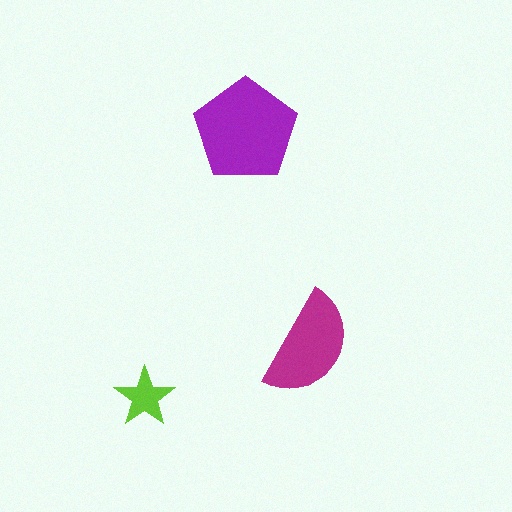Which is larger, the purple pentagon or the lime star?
The purple pentagon.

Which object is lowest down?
The lime star is bottommost.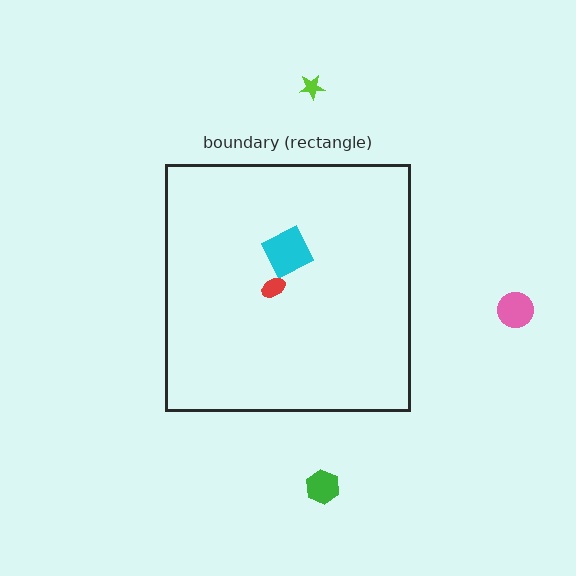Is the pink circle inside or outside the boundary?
Outside.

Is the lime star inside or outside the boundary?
Outside.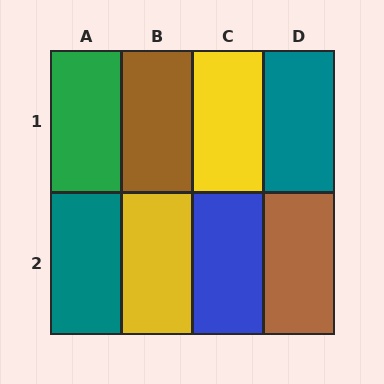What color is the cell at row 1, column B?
Brown.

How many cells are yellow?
2 cells are yellow.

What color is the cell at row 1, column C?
Yellow.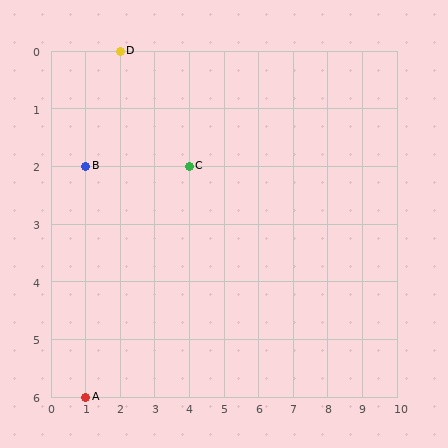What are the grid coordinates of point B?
Point B is at grid coordinates (1, 2).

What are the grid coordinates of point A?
Point A is at grid coordinates (1, 6).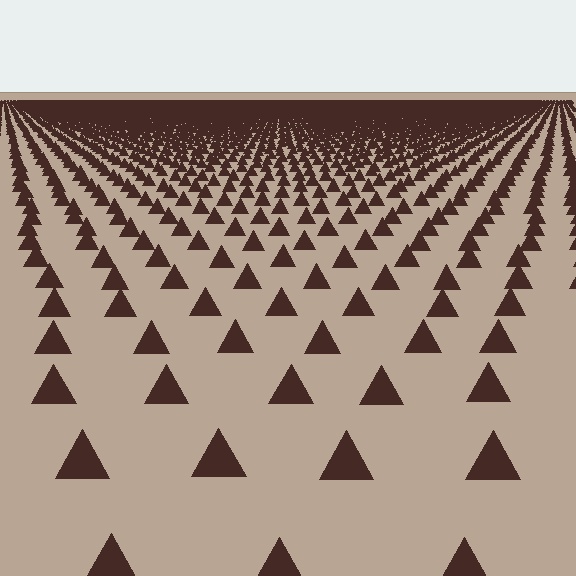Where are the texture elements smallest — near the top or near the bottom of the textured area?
Near the top.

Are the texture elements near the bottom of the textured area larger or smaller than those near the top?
Larger. Near the bottom, elements are closer to the viewer and appear at a bigger on-screen size.